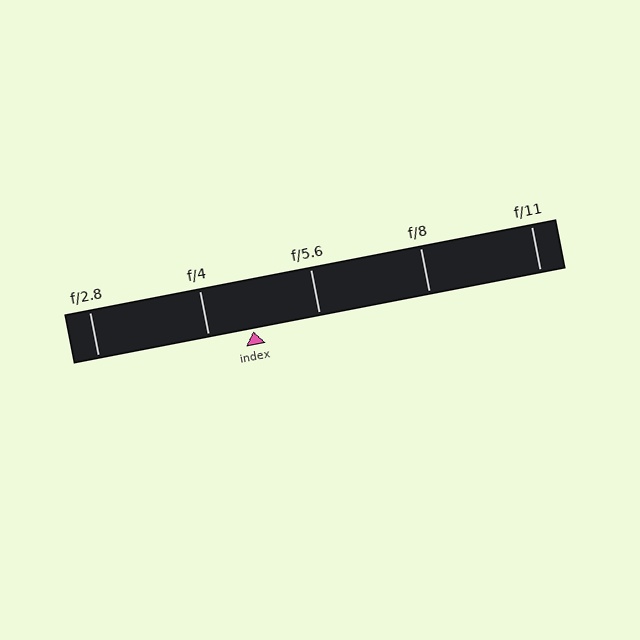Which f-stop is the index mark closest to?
The index mark is closest to f/4.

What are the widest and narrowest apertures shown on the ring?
The widest aperture shown is f/2.8 and the narrowest is f/11.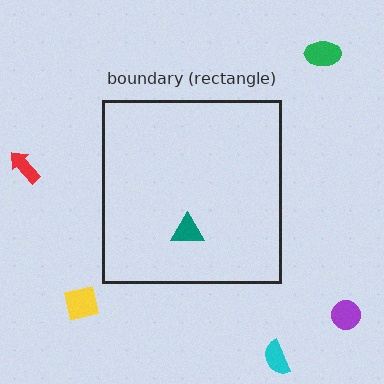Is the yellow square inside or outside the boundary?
Outside.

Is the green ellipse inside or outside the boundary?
Outside.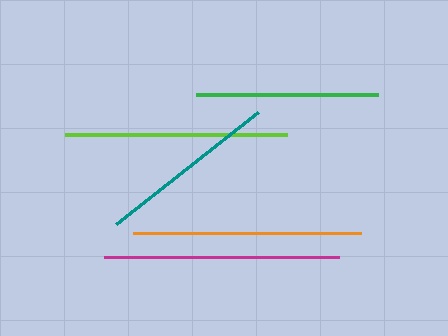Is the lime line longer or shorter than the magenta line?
The magenta line is longer than the lime line.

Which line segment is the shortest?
The teal line is the shortest at approximately 181 pixels.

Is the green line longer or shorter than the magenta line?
The magenta line is longer than the green line.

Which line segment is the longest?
The magenta line is the longest at approximately 235 pixels.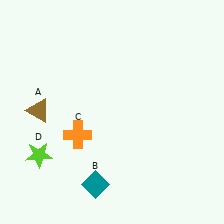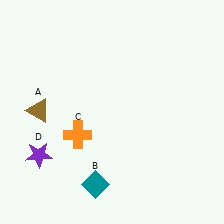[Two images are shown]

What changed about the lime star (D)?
In Image 1, D is lime. In Image 2, it changed to purple.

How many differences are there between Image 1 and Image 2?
There is 1 difference between the two images.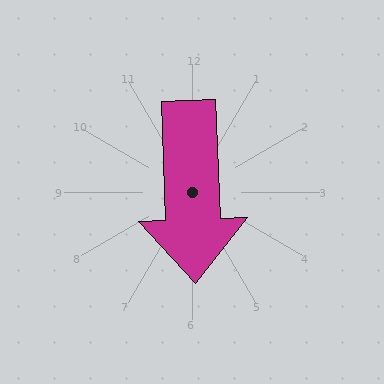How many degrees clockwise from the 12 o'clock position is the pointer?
Approximately 178 degrees.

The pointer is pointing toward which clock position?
Roughly 6 o'clock.